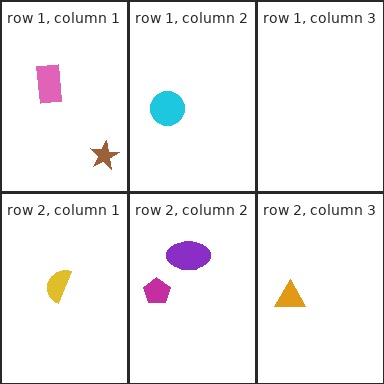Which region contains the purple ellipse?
The row 2, column 2 region.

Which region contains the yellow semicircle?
The row 2, column 1 region.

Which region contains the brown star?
The row 1, column 1 region.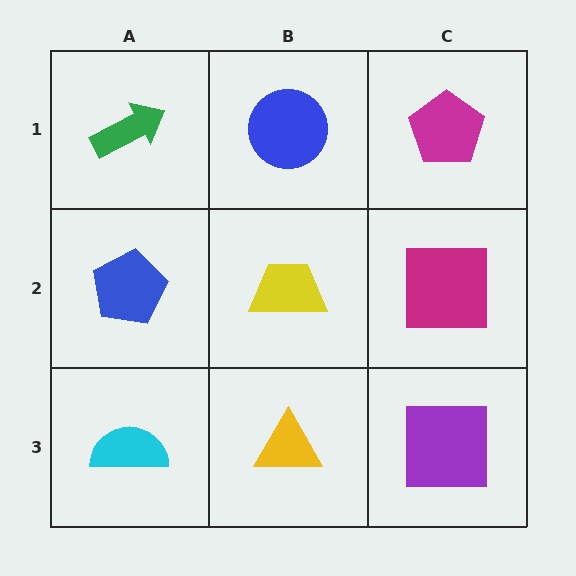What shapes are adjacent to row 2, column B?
A blue circle (row 1, column B), a yellow triangle (row 3, column B), a blue pentagon (row 2, column A), a magenta square (row 2, column C).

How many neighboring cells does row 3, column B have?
3.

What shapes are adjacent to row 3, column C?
A magenta square (row 2, column C), a yellow triangle (row 3, column B).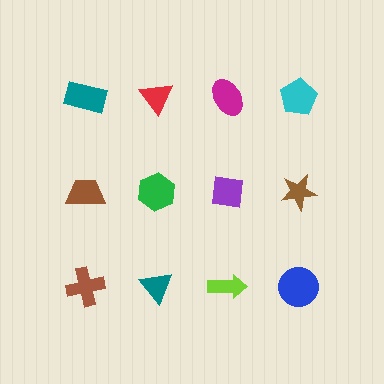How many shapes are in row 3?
4 shapes.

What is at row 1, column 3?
A magenta ellipse.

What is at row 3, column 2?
A teal triangle.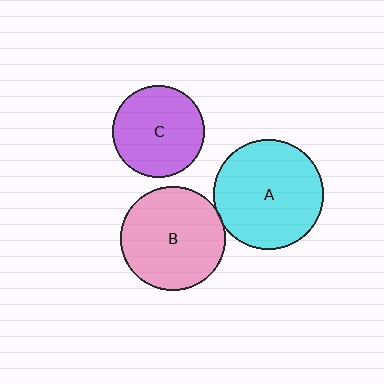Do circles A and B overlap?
Yes.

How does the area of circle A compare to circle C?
Approximately 1.4 times.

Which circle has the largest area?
Circle A (cyan).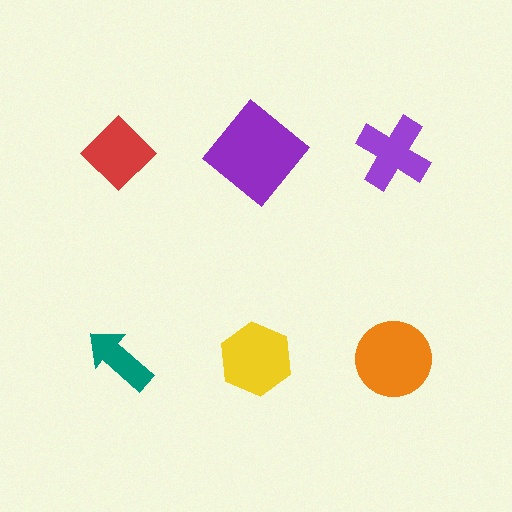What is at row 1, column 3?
A purple cross.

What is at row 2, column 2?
A yellow hexagon.